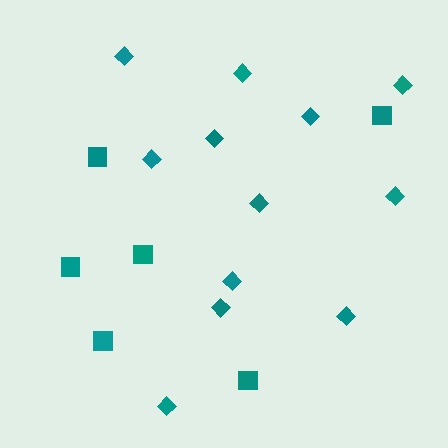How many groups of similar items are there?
There are 2 groups: one group of squares (6) and one group of diamonds (12).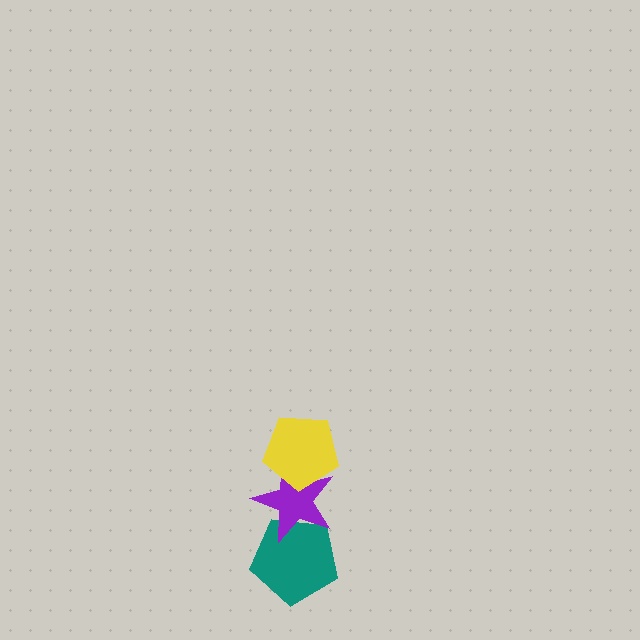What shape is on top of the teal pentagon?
The purple star is on top of the teal pentagon.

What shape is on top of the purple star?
The yellow pentagon is on top of the purple star.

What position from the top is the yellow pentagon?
The yellow pentagon is 1st from the top.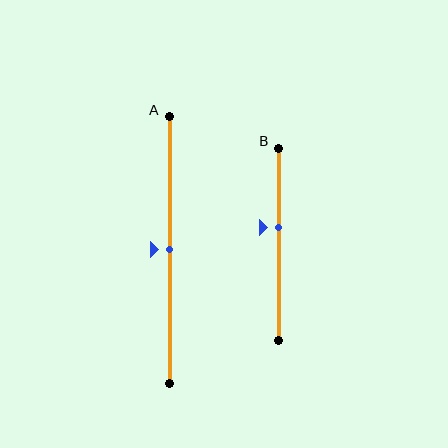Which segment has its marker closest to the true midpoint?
Segment A has its marker closest to the true midpoint.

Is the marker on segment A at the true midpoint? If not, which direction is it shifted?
Yes, the marker on segment A is at the true midpoint.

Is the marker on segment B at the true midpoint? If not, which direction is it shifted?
No, the marker on segment B is shifted upward by about 9% of the segment length.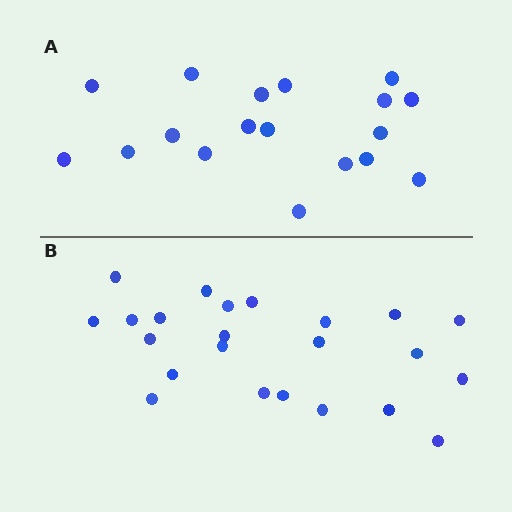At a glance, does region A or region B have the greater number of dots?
Region B (the bottom region) has more dots.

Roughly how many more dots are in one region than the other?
Region B has about 5 more dots than region A.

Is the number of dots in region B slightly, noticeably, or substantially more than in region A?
Region B has noticeably more, but not dramatically so. The ratio is roughly 1.3 to 1.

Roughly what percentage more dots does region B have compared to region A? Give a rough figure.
About 30% more.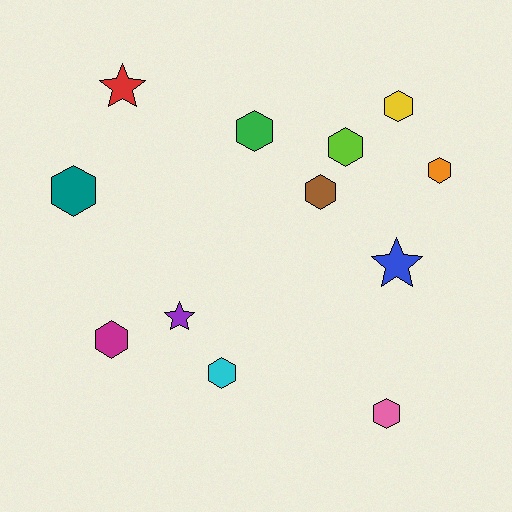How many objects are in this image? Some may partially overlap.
There are 12 objects.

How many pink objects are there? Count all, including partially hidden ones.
There is 1 pink object.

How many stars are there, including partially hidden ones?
There are 3 stars.